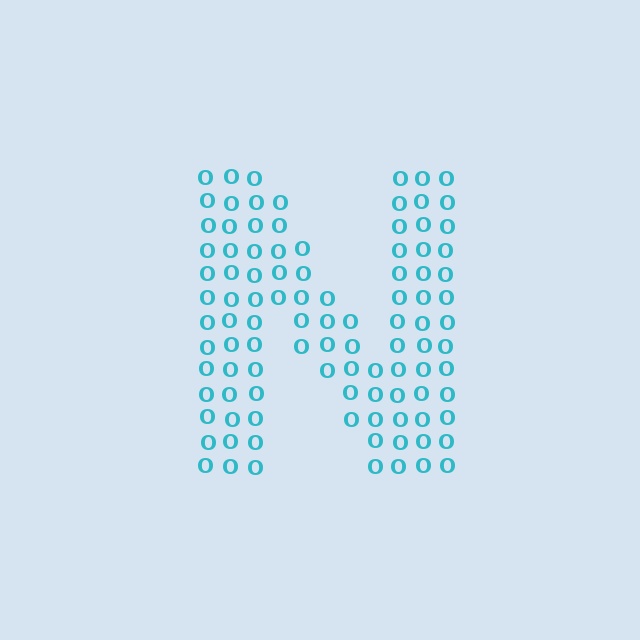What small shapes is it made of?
It is made of small letter O's.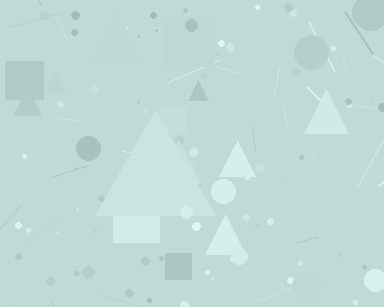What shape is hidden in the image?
A triangle is hidden in the image.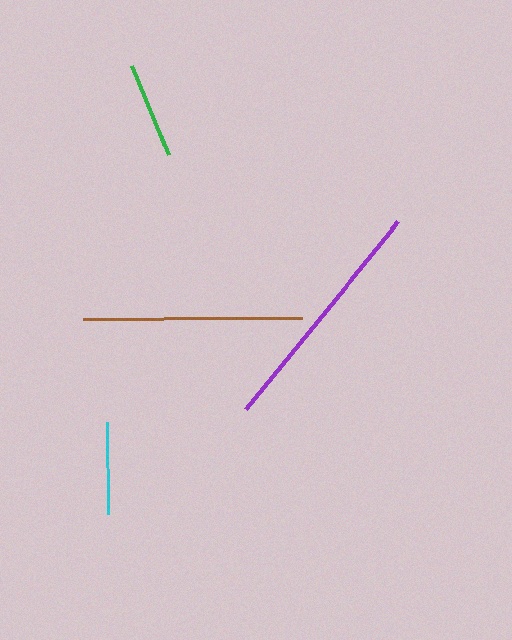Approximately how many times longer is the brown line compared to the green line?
The brown line is approximately 2.3 times the length of the green line.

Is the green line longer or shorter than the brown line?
The brown line is longer than the green line.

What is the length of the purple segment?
The purple segment is approximately 241 pixels long.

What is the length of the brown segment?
The brown segment is approximately 219 pixels long.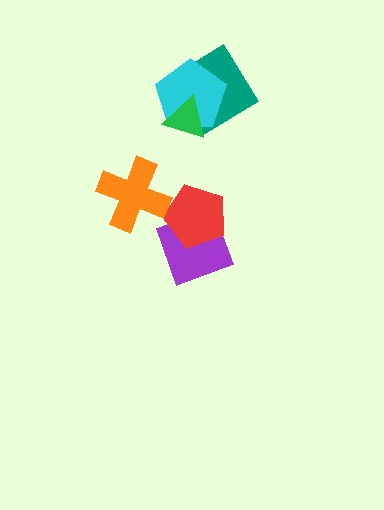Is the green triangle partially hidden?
No, no other shape covers it.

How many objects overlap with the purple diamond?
1 object overlaps with the purple diamond.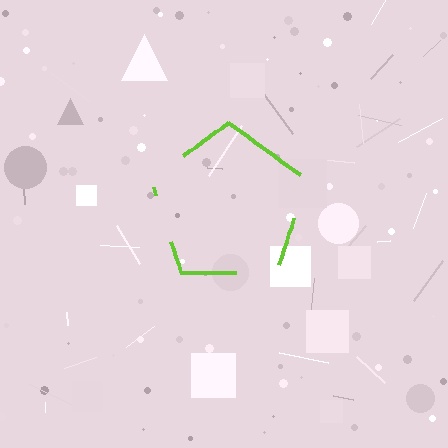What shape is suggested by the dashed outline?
The dashed outline suggests a pentagon.